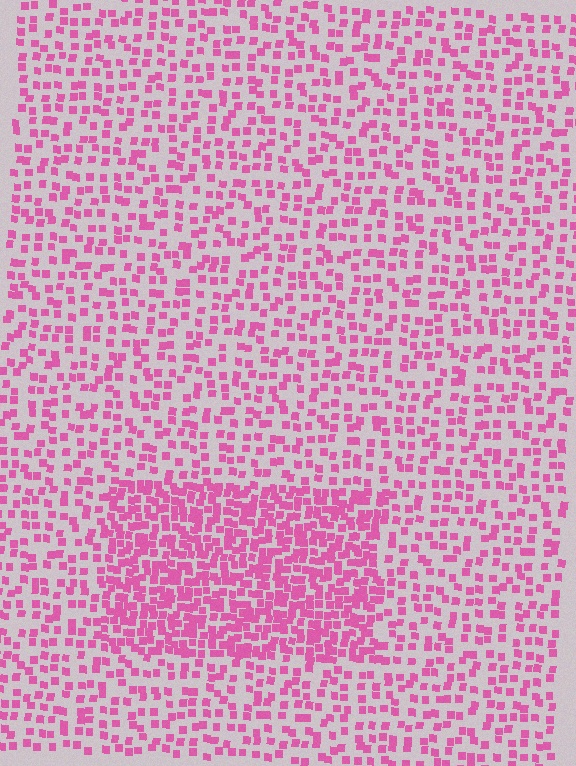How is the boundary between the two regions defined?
The boundary is defined by a change in element density (approximately 2.1x ratio). All elements are the same color, size, and shape.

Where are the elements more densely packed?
The elements are more densely packed inside the rectangle boundary.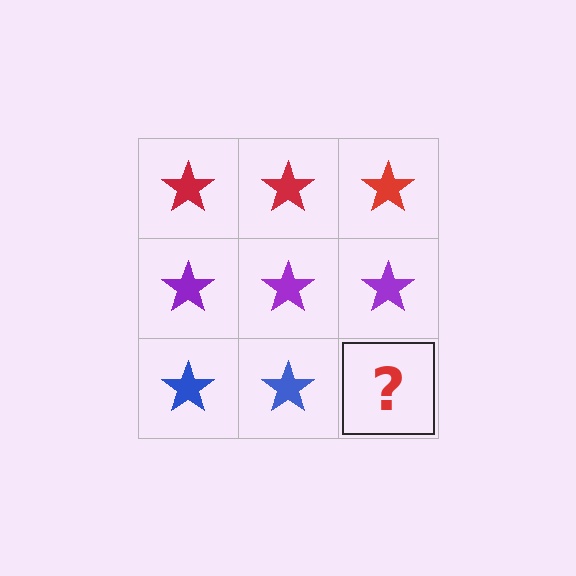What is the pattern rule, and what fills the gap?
The rule is that each row has a consistent color. The gap should be filled with a blue star.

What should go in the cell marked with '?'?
The missing cell should contain a blue star.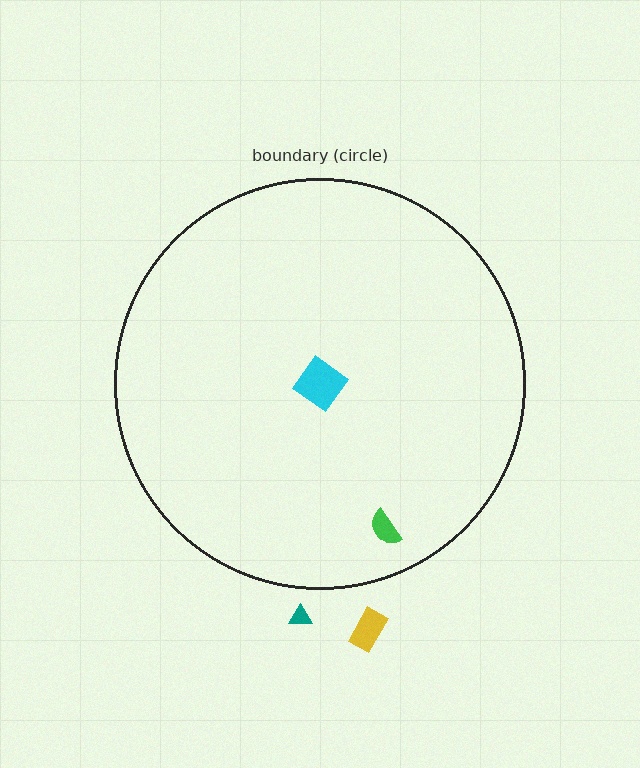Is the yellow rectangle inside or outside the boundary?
Outside.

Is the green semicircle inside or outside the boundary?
Inside.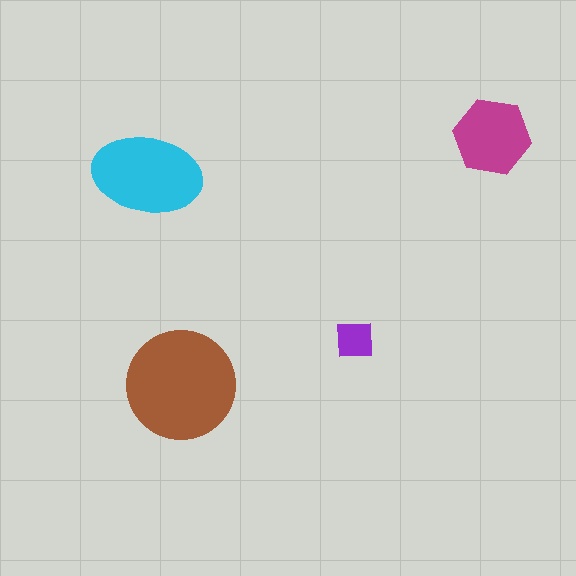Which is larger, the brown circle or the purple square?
The brown circle.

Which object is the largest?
The brown circle.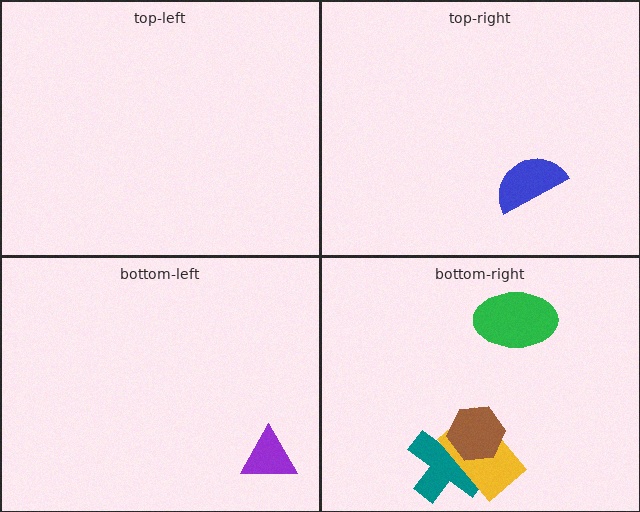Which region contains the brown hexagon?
The bottom-right region.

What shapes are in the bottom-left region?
The purple triangle.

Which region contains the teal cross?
The bottom-right region.